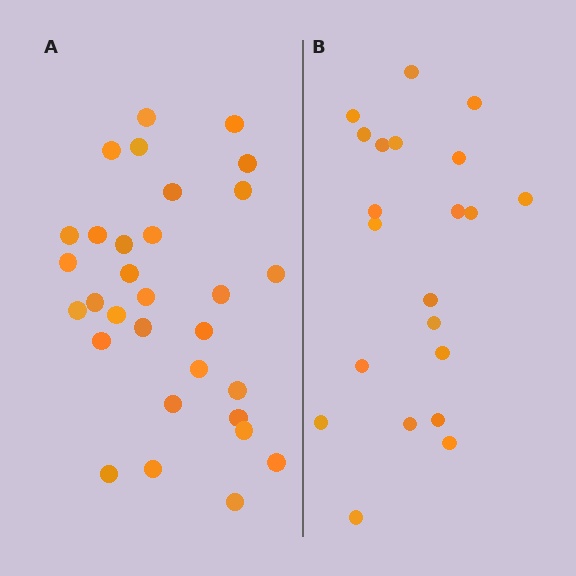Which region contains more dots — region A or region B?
Region A (the left region) has more dots.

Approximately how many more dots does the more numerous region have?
Region A has roughly 10 or so more dots than region B.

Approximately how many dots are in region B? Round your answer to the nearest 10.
About 20 dots. (The exact count is 21, which rounds to 20.)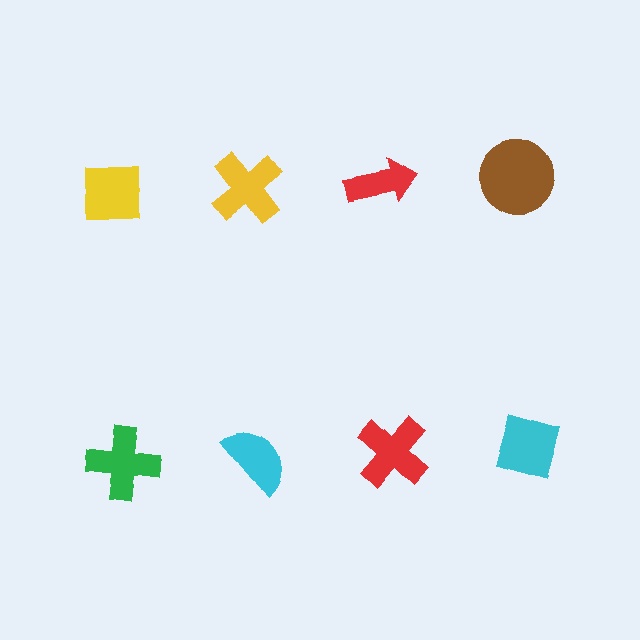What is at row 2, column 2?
A cyan semicircle.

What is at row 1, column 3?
A red arrow.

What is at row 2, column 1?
A green cross.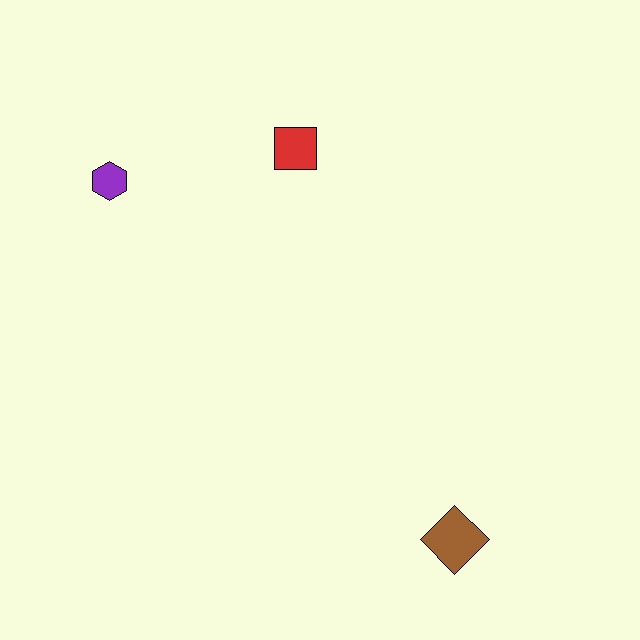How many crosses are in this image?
There are no crosses.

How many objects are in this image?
There are 3 objects.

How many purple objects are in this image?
There is 1 purple object.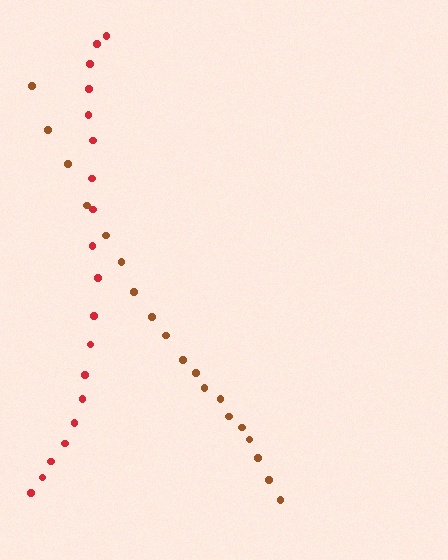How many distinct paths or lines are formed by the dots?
There are 2 distinct paths.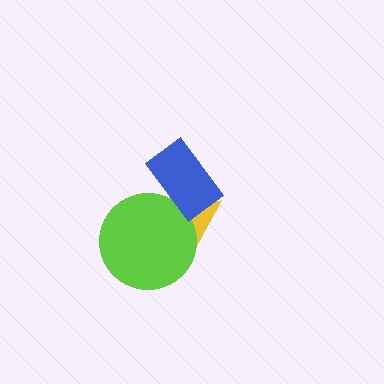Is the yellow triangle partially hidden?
Yes, it is partially covered by another shape.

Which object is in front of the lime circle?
The blue rectangle is in front of the lime circle.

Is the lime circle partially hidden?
Yes, it is partially covered by another shape.